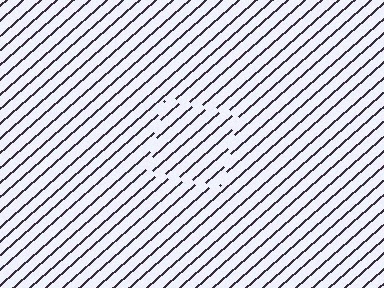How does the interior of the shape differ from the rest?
The interior of the shape contains the same grating, shifted by half a period — the contour is defined by the phase discontinuity where line-ends from the inner and outer gratings abut.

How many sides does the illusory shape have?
4 sides — the line-ends trace a square.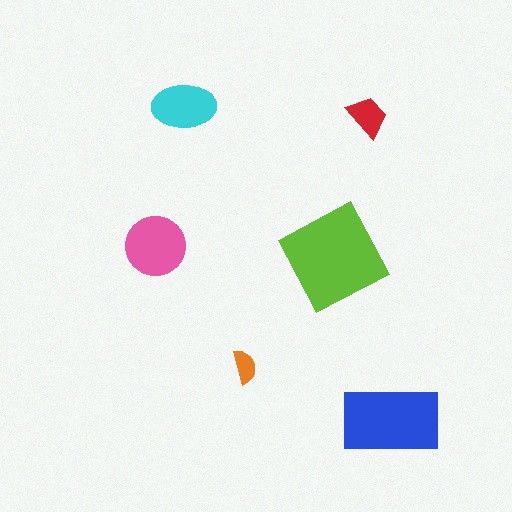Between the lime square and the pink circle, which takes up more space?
The lime square.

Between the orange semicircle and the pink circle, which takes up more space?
The pink circle.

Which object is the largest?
The lime square.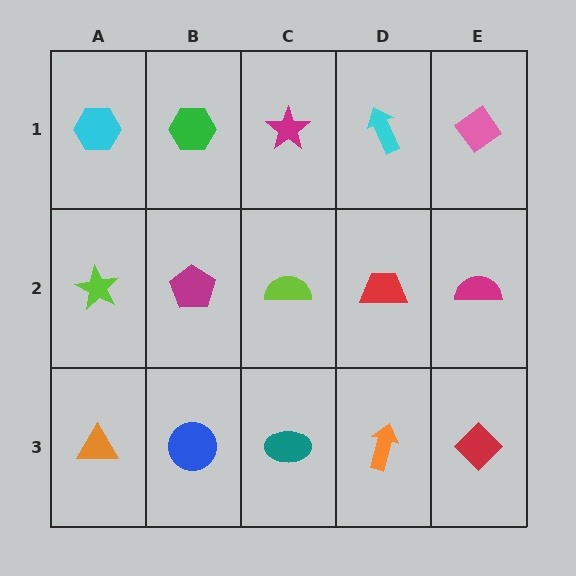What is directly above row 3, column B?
A magenta pentagon.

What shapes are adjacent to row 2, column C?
A magenta star (row 1, column C), a teal ellipse (row 3, column C), a magenta pentagon (row 2, column B), a red trapezoid (row 2, column D).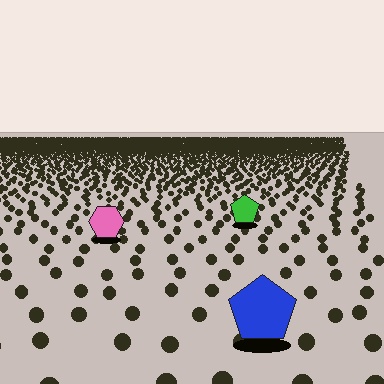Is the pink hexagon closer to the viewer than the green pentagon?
Yes. The pink hexagon is closer — you can tell from the texture gradient: the ground texture is coarser near it.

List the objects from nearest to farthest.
From nearest to farthest: the blue pentagon, the pink hexagon, the green pentagon.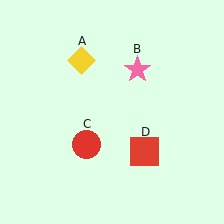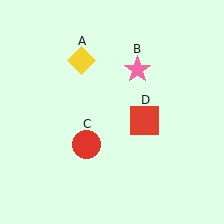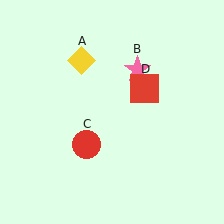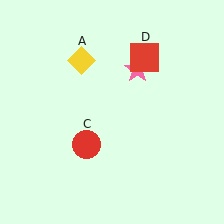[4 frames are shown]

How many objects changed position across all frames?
1 object changed position: red square (object D).